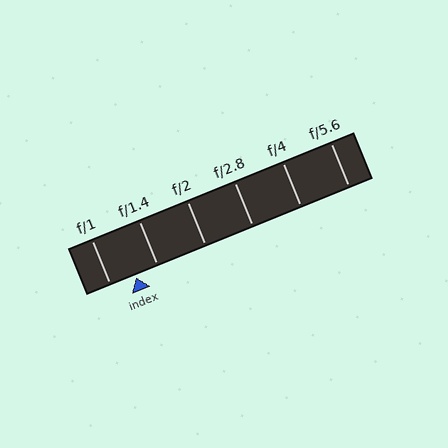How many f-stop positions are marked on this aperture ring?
There are 6 f-stop positions marked.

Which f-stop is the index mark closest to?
The index mark is closest to f/1.4.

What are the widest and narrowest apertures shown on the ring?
The widest aperture shown is f/1 and the narrowest is f/5.6.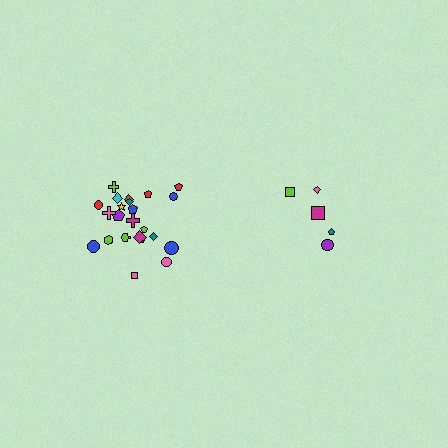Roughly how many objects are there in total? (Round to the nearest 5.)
Roughly 30 objects in total.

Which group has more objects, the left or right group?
The left group.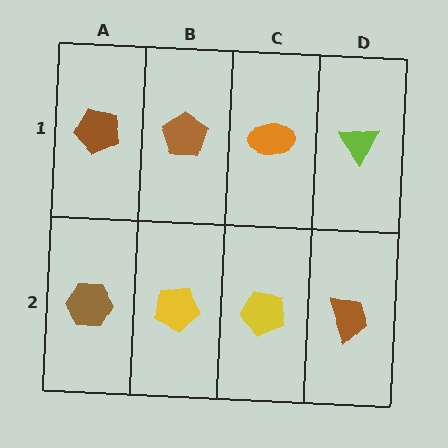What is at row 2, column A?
A brown hexagon.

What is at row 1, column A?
A brown pentagon.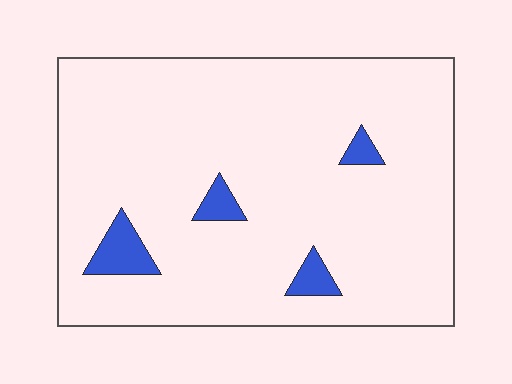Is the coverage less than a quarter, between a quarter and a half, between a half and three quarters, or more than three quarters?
Less than a quarter.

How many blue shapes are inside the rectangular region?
4.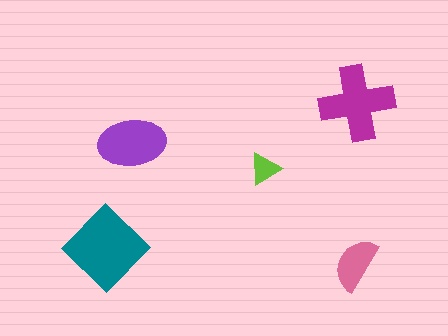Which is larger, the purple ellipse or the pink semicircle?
The purple ellipse.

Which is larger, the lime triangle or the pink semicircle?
The pink semicircle.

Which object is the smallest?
The lime triangle.